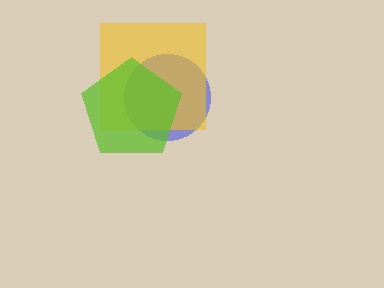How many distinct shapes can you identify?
There are 3 distinct shapes: a blue circle, a yellow square, a lime pentagon.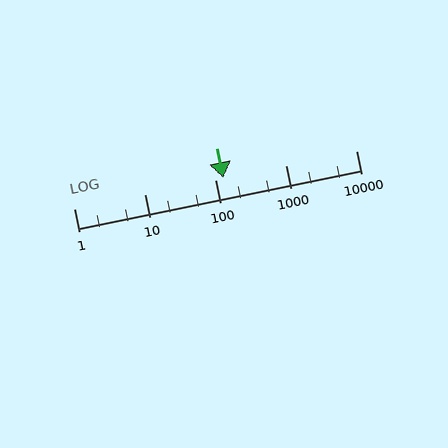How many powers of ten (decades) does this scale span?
The scale spans 4 decades, from 1 to 10000.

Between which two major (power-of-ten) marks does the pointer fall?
The pointer is between 100 and 1000.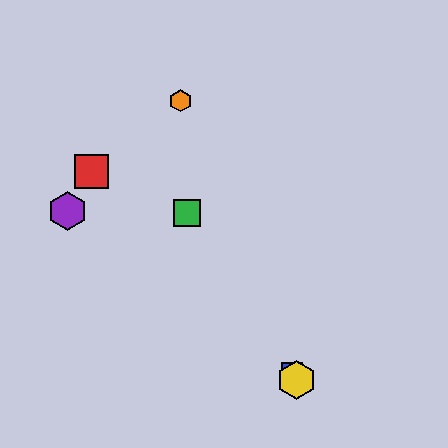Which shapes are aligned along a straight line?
The blue square, the green square, the yellow hexagon are aligned along a straight line.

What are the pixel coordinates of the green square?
The green square is at (187, 213).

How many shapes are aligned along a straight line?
3 shapes (the blue square, the green square, the yellow hexagon) are aligned along a straight line.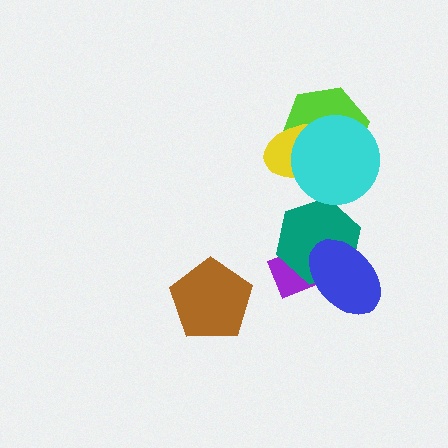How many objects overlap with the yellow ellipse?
2 objects overlap with the yellow ellipse.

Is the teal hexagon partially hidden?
Yes, it is partially covered by another shape.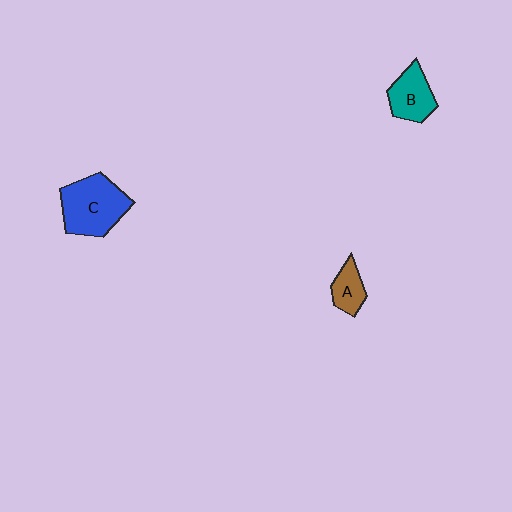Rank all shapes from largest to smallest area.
From largest to smallest: C (blue), B (teal), A (brown).